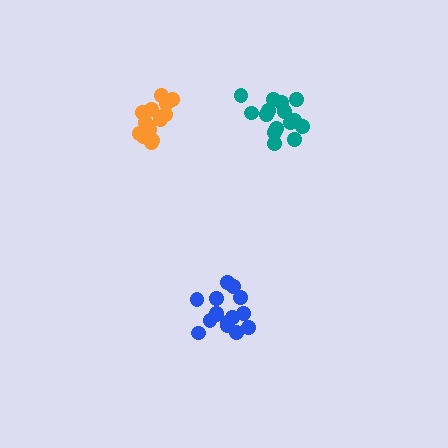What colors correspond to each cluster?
The clusters are colored: orange, blue, teal.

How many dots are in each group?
Group 1: 14 dots, Group 2: 15 dots, Group 3: 16 dots (45 total).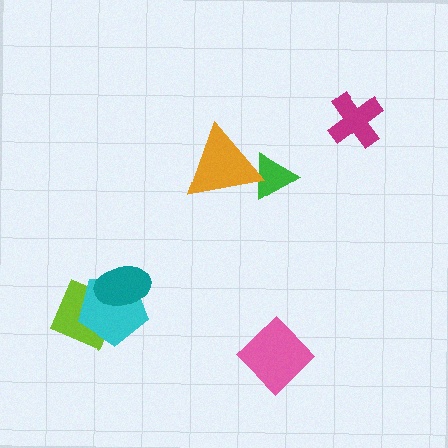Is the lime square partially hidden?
Yes, it is partially covered by another shape.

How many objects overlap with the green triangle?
1 object overlaps with the green triangle.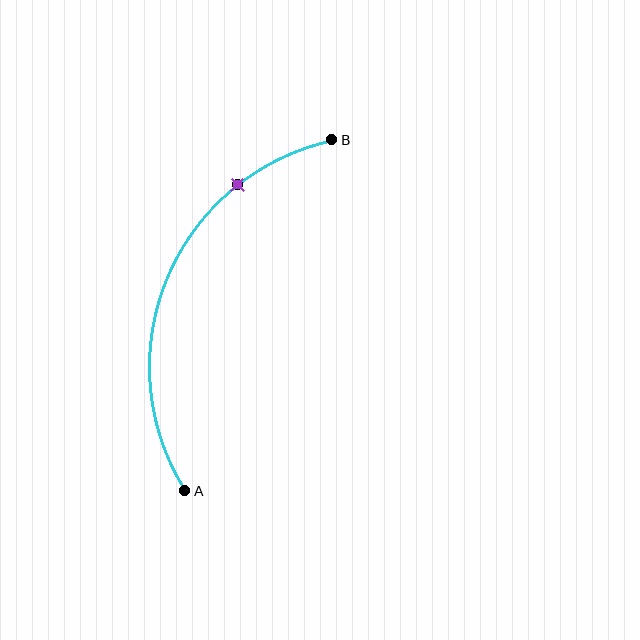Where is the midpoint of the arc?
The arc midpoint is the point on the curve farthest from the straight line joining A and B. It sits to the left of that line.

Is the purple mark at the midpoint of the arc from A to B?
No. The purple mark lies on the arc but is closer to endpoint B. The arc midpoint would be at the point on the curve equidistant along the arc from both A and B.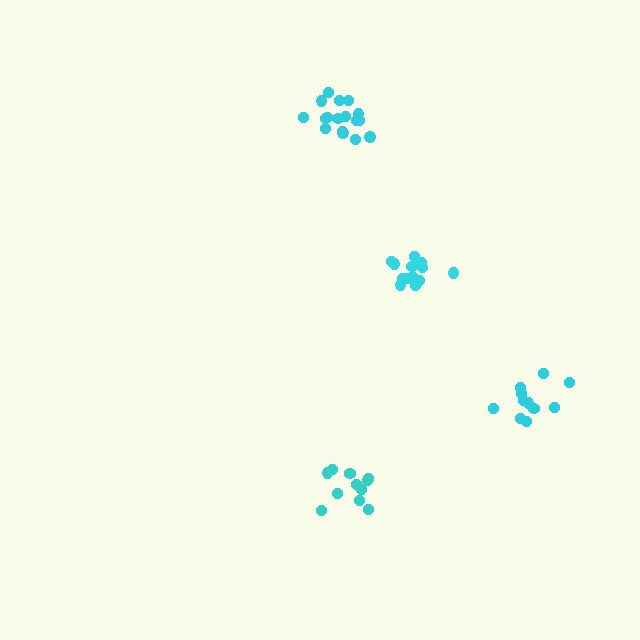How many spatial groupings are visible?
There are 4 spatial groupings.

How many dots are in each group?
Group 1: 11 dots, Group 2: 17 dots, Group 3: 13 dots, Group 4: 11 dots (52 total).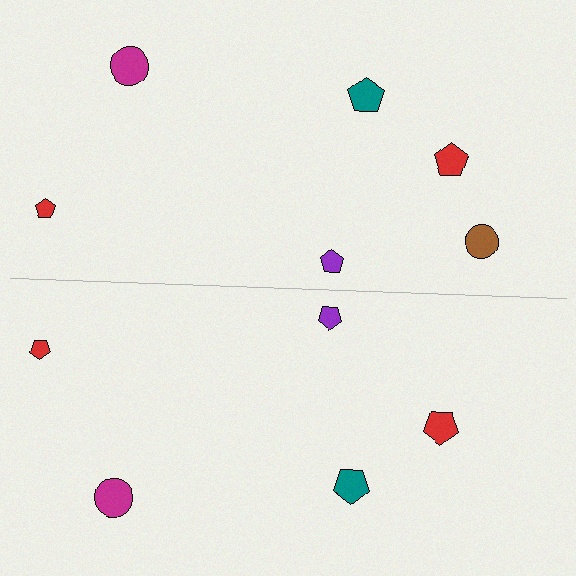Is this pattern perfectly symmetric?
No, the pattern is not perfectly symmetric. A brown circle is missing from the bottom side.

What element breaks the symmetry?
A brown circle is missing from the bottom side.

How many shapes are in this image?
There are 11 shapes in this image.